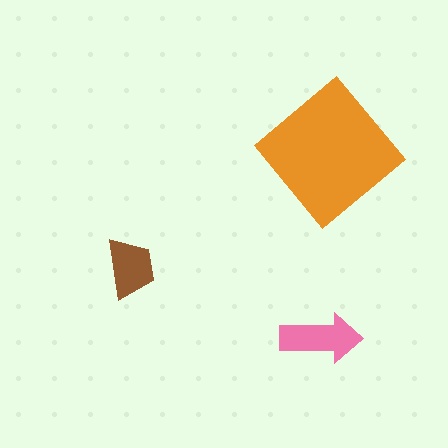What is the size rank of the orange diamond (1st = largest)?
1st.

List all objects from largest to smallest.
The orange diamond, the pink arrow, the brown trapezoid.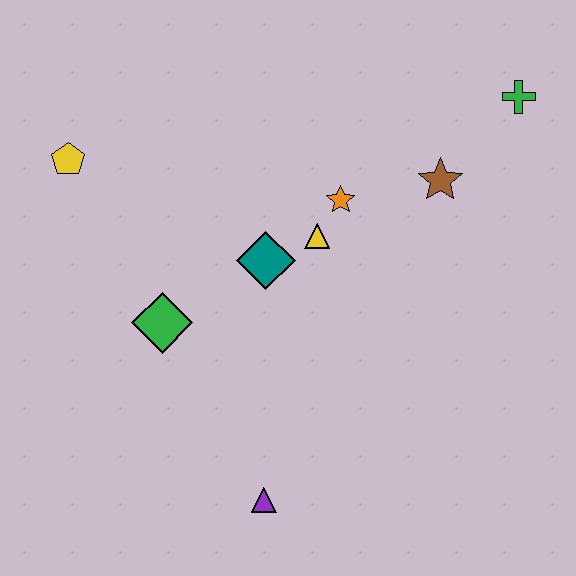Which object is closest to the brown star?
The orange star is closest to the brown star.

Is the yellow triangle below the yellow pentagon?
Yes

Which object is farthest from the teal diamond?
The green cross is farthest from the teal diamond.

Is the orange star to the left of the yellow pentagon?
No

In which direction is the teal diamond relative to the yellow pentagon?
The teal diamond is to the right of the yellow pentagon.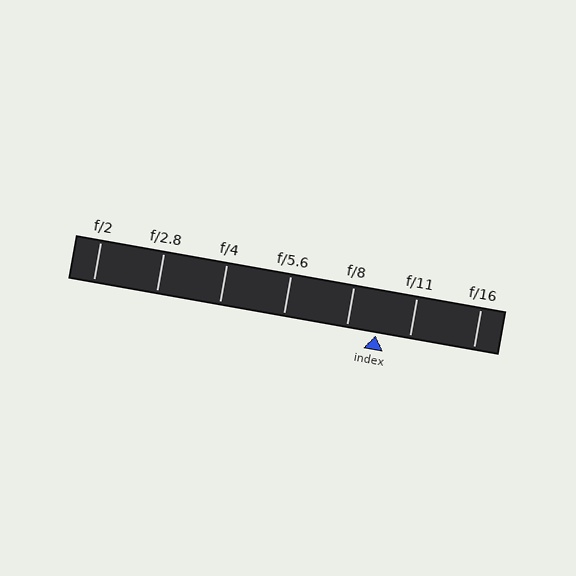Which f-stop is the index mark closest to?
The index mark is closest to f/8.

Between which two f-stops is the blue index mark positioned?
The index mark is between f/8 and f/11.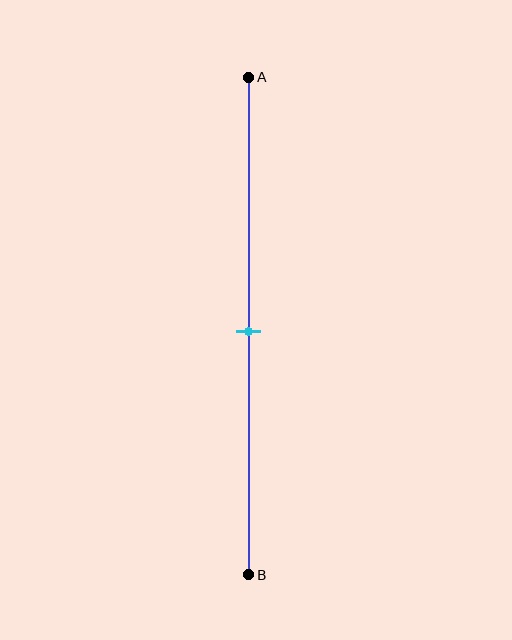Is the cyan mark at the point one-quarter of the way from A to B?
No, the mark is at about 50% from A, not at the 25% one-quarter point.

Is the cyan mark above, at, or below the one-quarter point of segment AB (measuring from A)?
The cyan mark is below the one-quarter point of segment AB.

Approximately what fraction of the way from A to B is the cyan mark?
The cyan mark is approximately 50% of the way from A to B.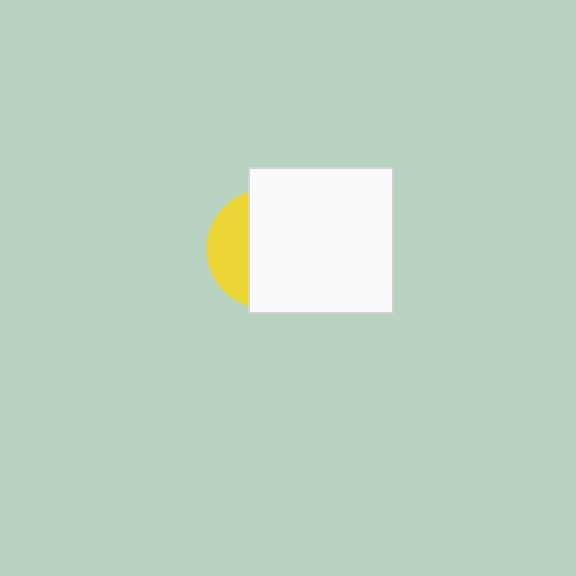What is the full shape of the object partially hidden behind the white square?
The partially hidden object is a yellow circle.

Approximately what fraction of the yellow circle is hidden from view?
Roughly 69% of the yellow circle is hidden behind the white square.